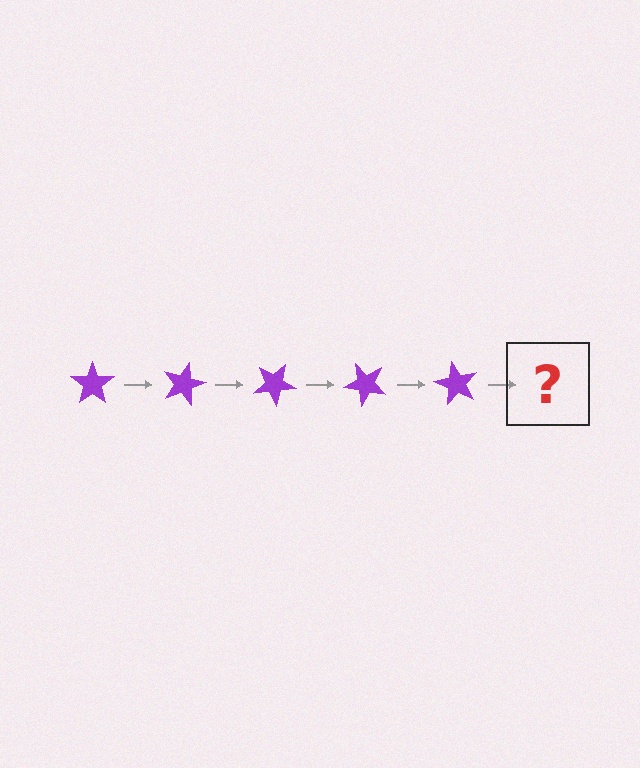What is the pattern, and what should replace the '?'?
The pattern is that the star rotates 15 degrees each step. The '?' should be a purple star rotated 75 degrees.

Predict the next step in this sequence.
The next step is a purple star rotated 75 degrees.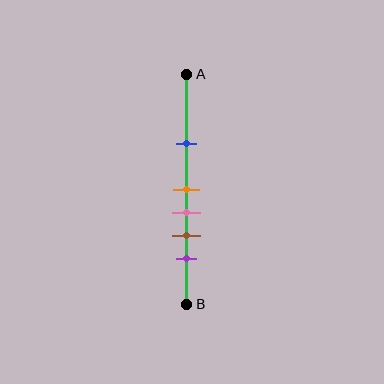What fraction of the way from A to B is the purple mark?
The purple mark is approximately 80% (0.8) of the way from A to B.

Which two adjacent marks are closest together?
The orange and pink marks are the closest adjacent pair.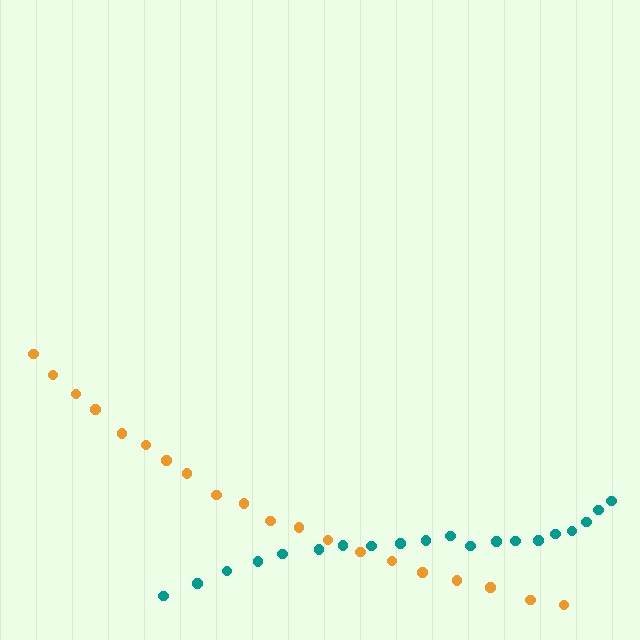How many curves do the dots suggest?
There are 2 distinct paths.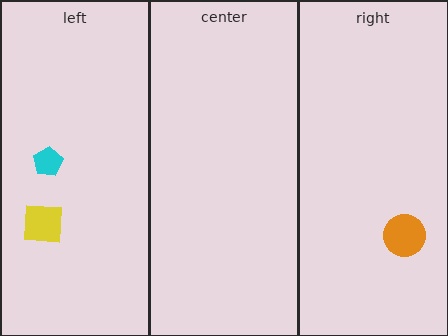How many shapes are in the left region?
2.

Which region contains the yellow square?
The left region.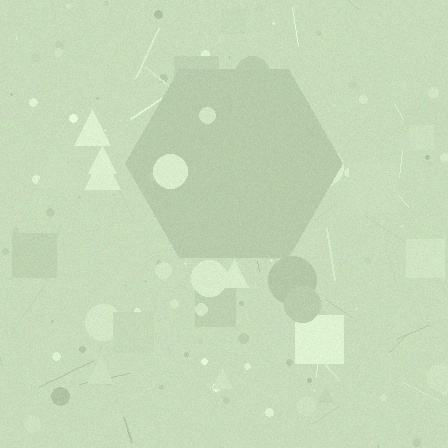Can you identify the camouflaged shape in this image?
The camouflaged shape is a hexagon.